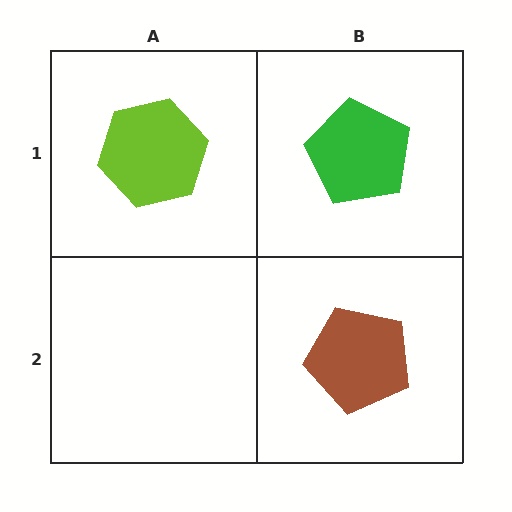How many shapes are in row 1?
2 shapes.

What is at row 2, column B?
A brown pentagon.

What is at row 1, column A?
A lime hexagon.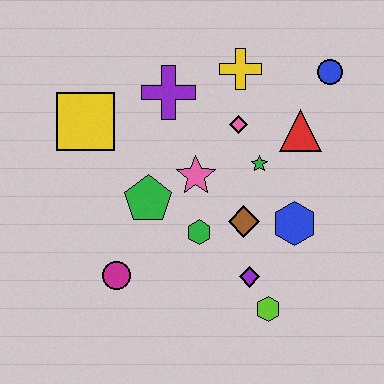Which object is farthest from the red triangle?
The magenta circle is farthest from the red triangle.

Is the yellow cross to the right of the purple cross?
Yes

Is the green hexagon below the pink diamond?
Yes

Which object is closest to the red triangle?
The green star is closest to the red triangle.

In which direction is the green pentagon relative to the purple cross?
The green pentagon is below the purple cross.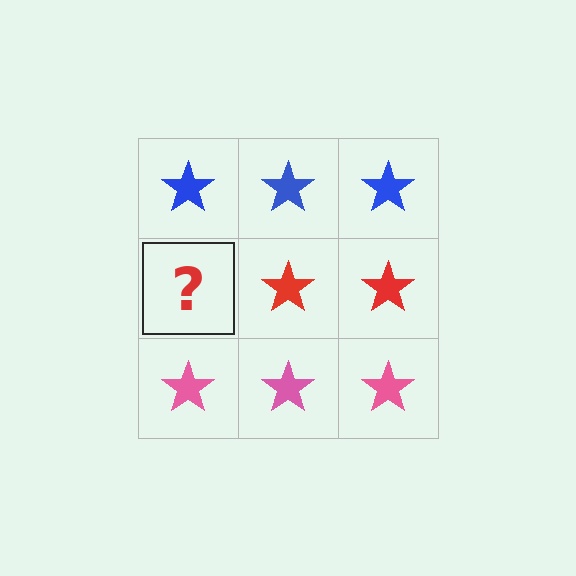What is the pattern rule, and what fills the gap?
The rule is that each row has a consistent color. The gap should be filled with a red star.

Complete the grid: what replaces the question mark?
The question mark should be replaced with a red star.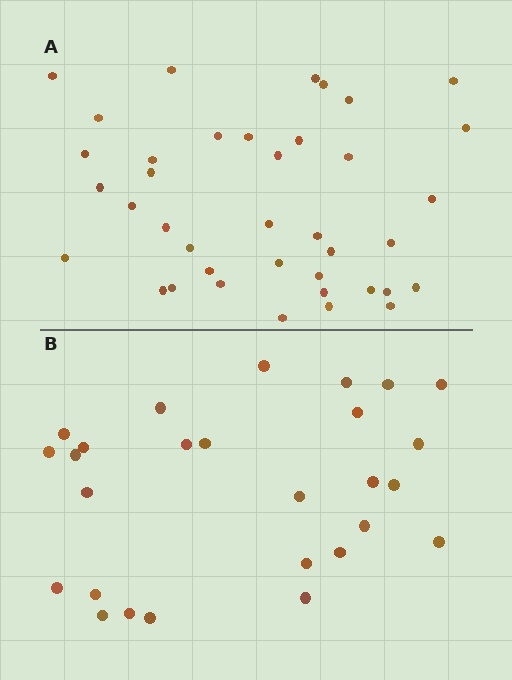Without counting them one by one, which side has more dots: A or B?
Region A (the top region) has more dots.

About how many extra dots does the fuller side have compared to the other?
Region A has roughly 12 or so more dots than region B.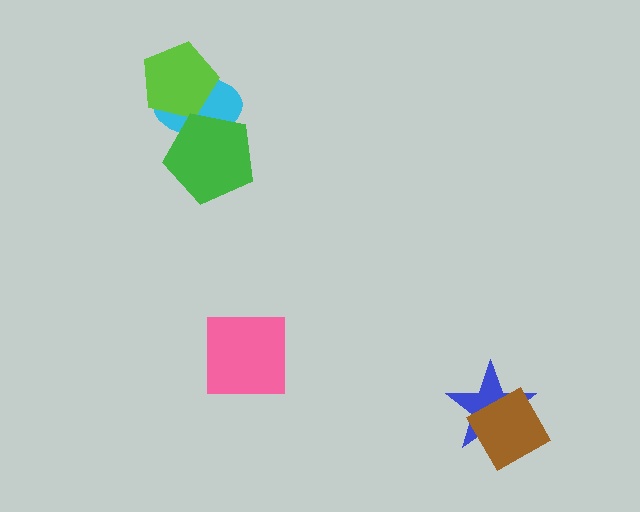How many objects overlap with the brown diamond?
1 object overlaps with the brown diamond.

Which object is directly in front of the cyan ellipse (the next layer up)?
The lime pentagon is directly in front of the cyan ellipse.